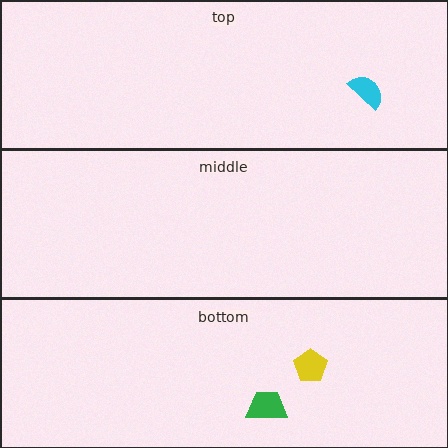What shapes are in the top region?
The cyan semicircle.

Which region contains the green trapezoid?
The bottom region.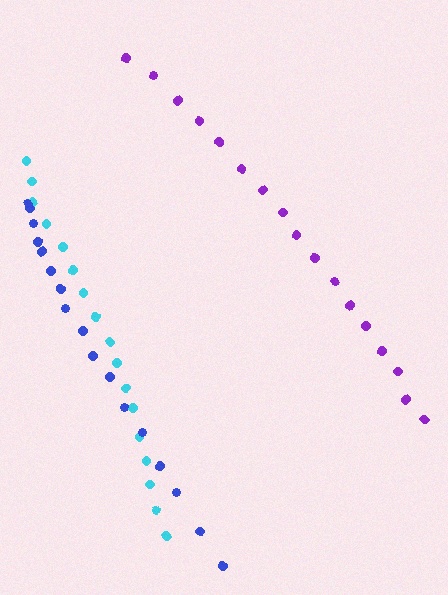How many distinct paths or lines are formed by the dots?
There are 3 distinct paths.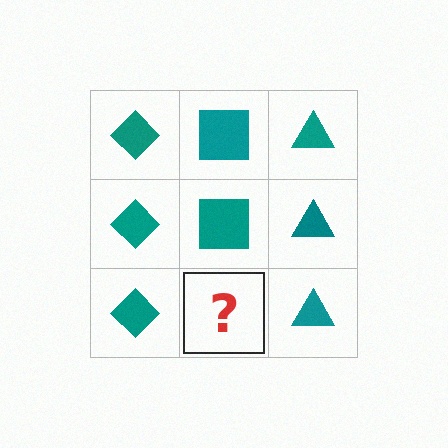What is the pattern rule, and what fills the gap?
The rule is that each column has a consistent shape. The gap should be filled with a teal square.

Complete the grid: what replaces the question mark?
The question mark should be replaced with a teal square.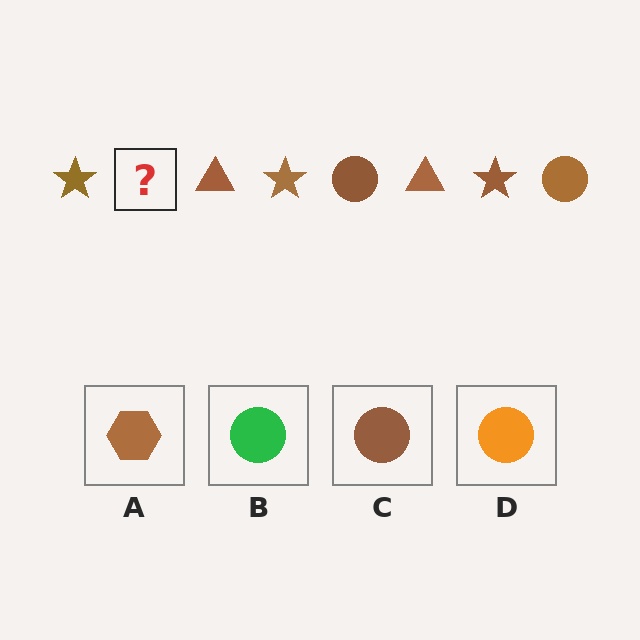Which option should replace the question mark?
Option C.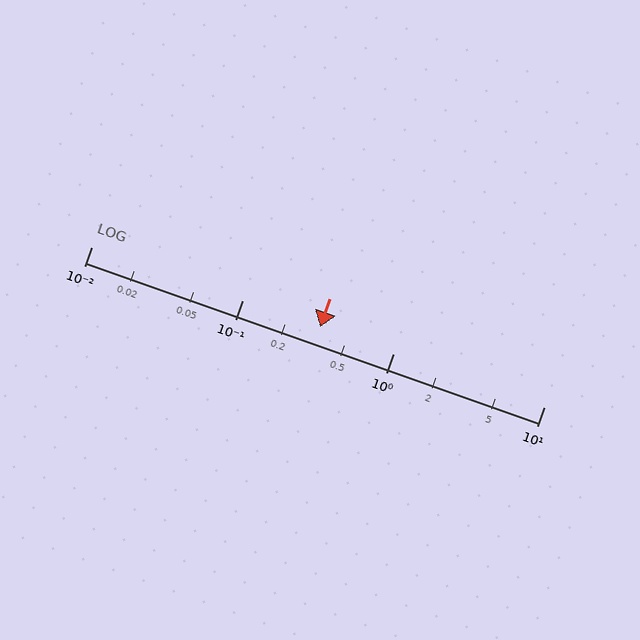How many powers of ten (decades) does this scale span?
The scale spans 3 decades, from 0.01 to 10.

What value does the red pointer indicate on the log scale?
The pointer indicates approximately 0.33.